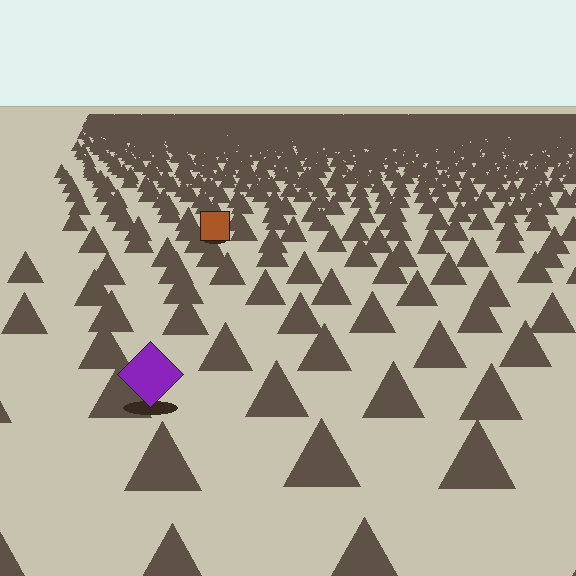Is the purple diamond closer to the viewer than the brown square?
Yes. The purple diamond is closer — you can tell from the texture gradient: the ground texture is coarser near it.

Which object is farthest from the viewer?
The brown square is farthest from the viewer. It appears smaller and the ground texture around it is denser.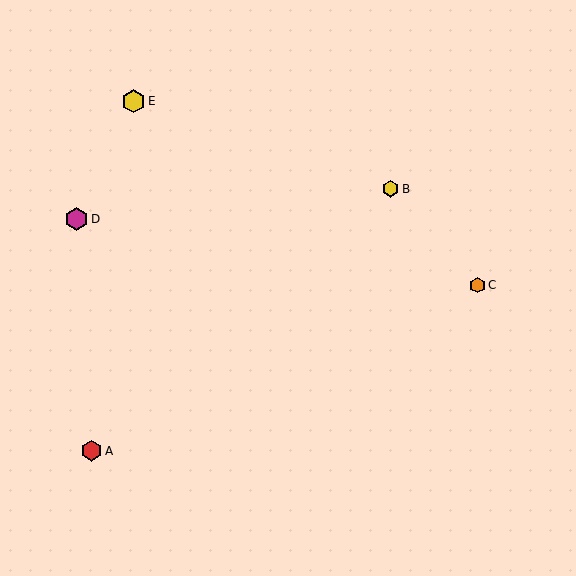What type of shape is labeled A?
Shape A is a red hexagon.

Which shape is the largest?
The magenta hexagon (labeled D) is the largest.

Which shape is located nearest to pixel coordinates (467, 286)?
The orange hexagon (labeled C) at (478, 285) is nearest to that location.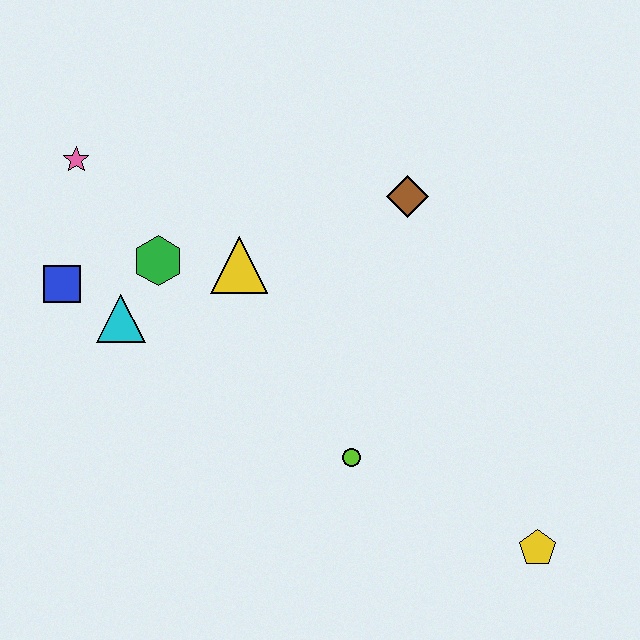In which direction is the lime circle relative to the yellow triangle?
The lime circle is below the yellow triangle.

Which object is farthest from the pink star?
The yellow pentagon is farthest from the pink star.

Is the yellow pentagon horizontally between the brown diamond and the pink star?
No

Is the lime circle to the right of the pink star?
Yes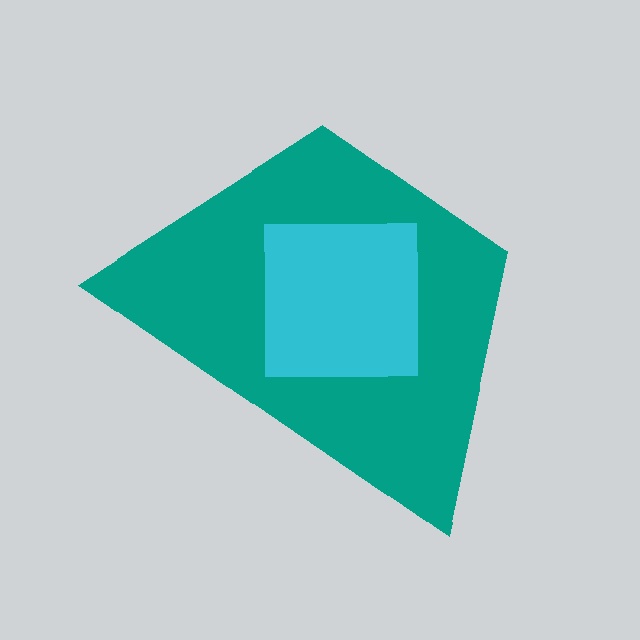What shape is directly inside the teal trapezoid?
The cyan square.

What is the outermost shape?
The teal trapezoid.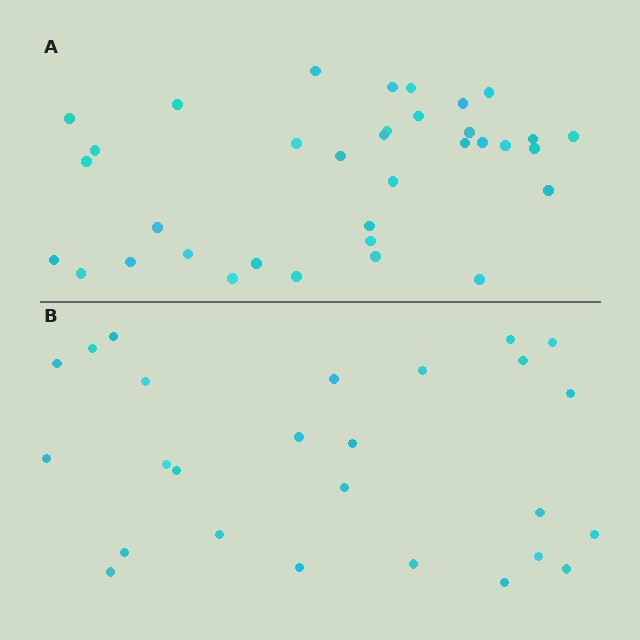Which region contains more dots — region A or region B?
Region A (the top region) has more dots.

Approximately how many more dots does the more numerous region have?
Region A has roughly 8 or so more dots than region B.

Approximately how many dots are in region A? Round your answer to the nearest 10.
About 40 dots. (The exact count is 35, which rounds to 40.)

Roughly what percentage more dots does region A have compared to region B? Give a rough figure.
About 35% more.